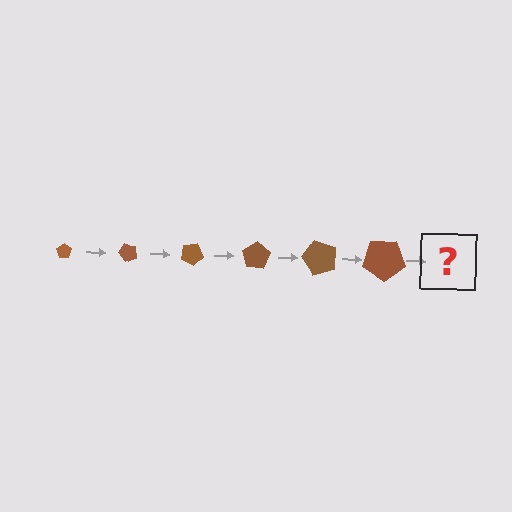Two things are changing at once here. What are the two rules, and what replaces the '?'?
The two rules are that the pentagon grows larger each step and it rotates 50 degrees each step. The '?' should be a pentagon, larger than the previous one and rotated 300 degrees from the start.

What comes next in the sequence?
The next element should be a pentagon, larger than the previous one and rotated 300 degrees from the start.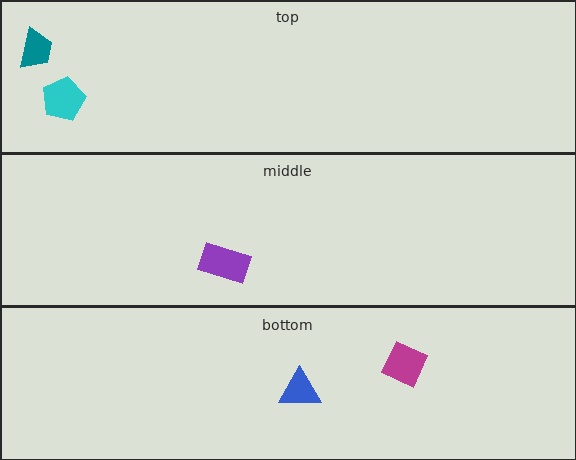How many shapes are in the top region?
2.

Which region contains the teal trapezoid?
The top region.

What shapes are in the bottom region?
The magenta square, the blue triangle.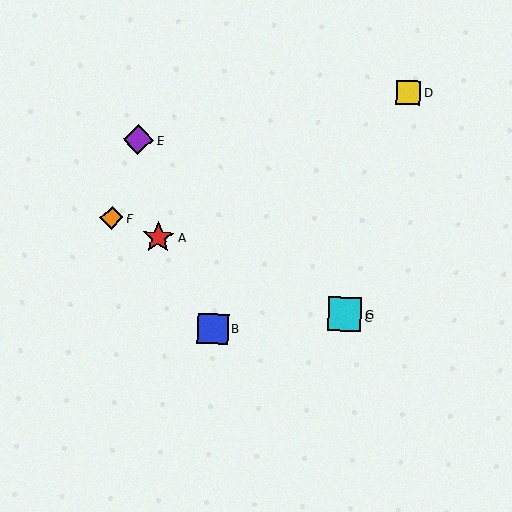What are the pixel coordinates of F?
Object F is at (112, 218).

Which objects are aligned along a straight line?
Objects A, C, F, G are aligned along a straight line.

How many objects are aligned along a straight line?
4 objects (A, C, F, G) are aligned along a straight line.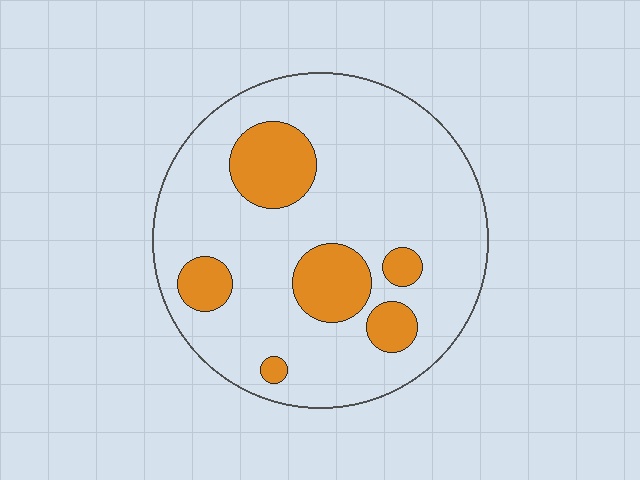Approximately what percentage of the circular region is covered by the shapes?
Approximately 20%.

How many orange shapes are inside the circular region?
6.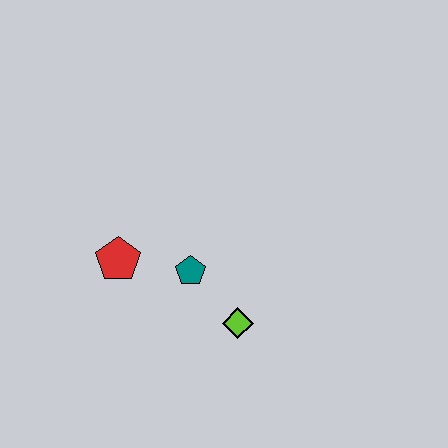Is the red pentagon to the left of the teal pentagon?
Yes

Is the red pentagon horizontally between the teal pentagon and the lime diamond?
No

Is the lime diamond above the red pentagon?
No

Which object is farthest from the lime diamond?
The red pentagon is farthest from the lime diamond.